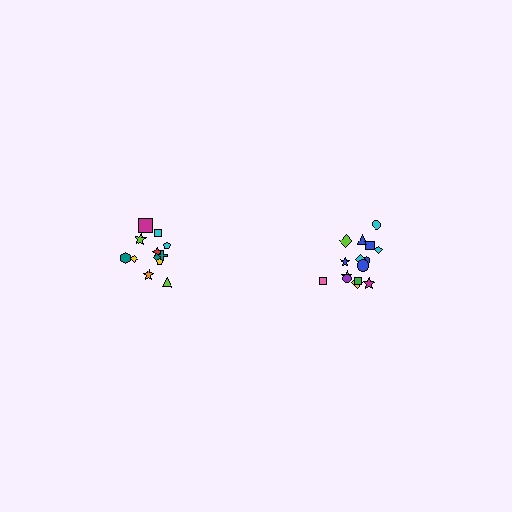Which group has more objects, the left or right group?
The right group.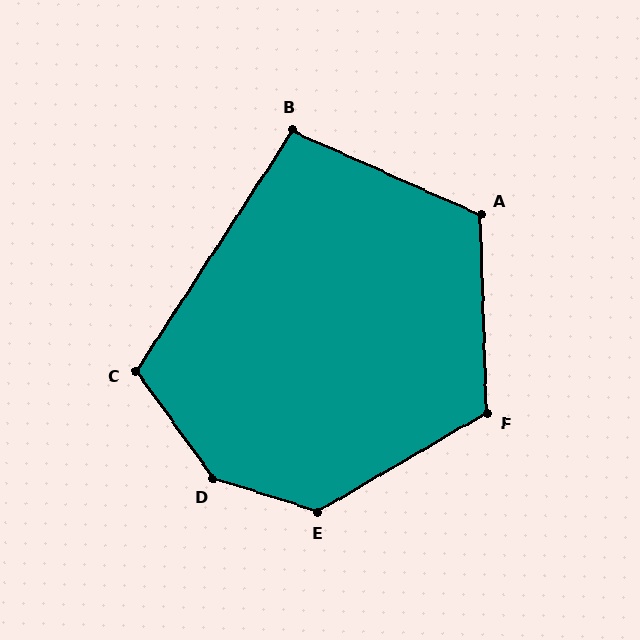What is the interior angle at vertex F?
Approximately 118 degrees (obtuse).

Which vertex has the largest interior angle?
D, at approximately 143 degrees.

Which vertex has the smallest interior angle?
B, at approximately 99 degrees.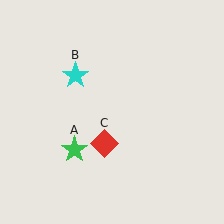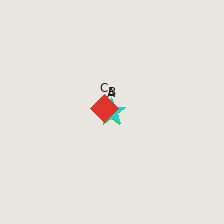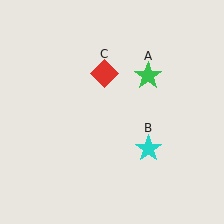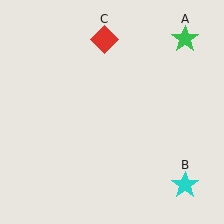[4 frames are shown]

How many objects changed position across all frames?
3 objects changed position: green star (object A), cyan star (object B), red diamond (object C).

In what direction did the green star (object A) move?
The green star (object A) moved up and to the right.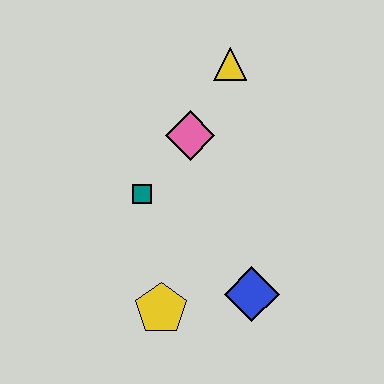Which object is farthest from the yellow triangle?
The yellow pentagon is farthest from the yellow triangle.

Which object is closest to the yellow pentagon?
The blue diamond is closest to the yellow pentagon.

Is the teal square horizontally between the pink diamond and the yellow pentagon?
No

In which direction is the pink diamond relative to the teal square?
The pink diamond is above the teal square.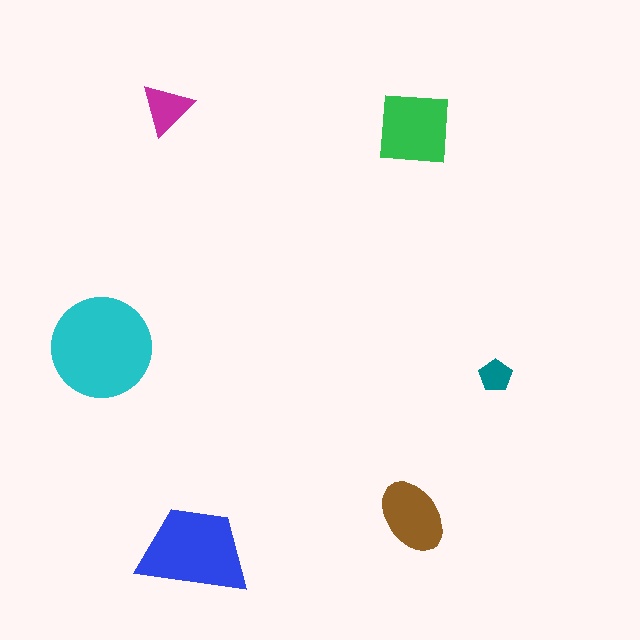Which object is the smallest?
The teal pentagon.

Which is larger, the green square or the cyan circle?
The cyan circle.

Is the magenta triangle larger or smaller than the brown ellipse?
Smaller.